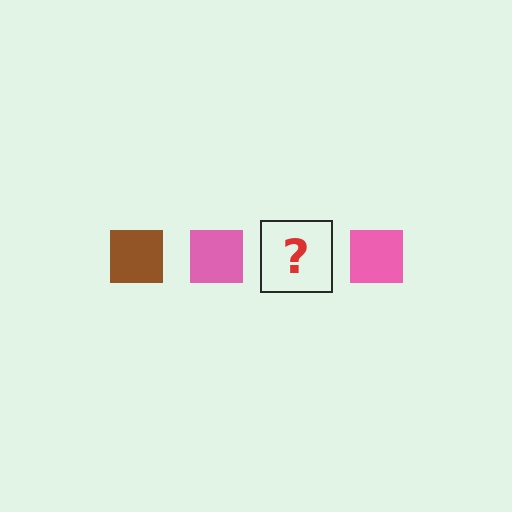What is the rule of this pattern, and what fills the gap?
The rule is that the pattern cycles through brown, pink squares. The gap should be filled with a brown square.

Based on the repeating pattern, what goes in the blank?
The blank should be a brown square.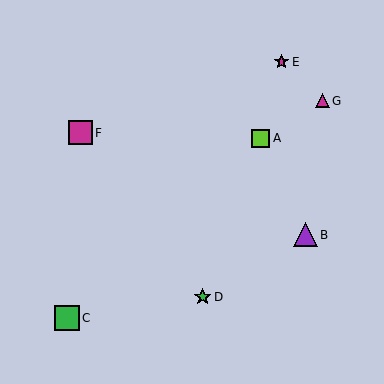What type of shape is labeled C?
Shape C is a green square.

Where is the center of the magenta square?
The center of the magenta square is at (81, 133).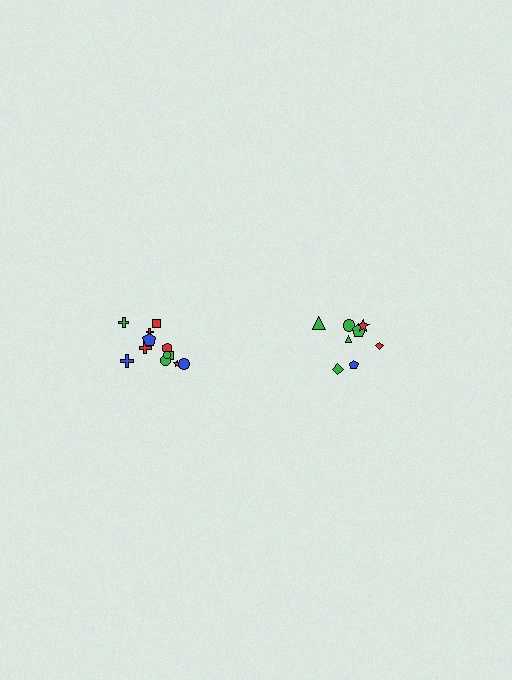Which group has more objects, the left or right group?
The left group.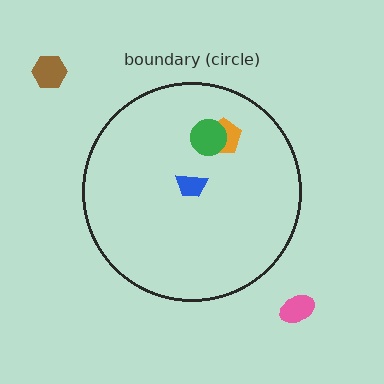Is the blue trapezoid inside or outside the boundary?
Inside.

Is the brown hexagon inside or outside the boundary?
Outside.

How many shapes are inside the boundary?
3 inside, 2 outside.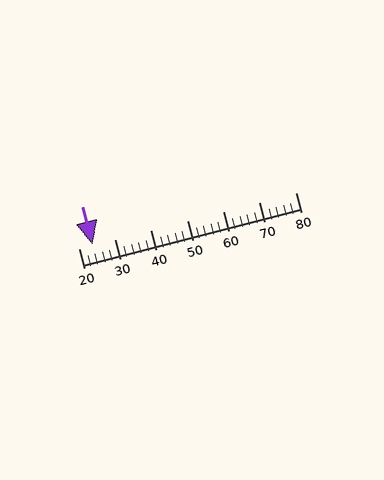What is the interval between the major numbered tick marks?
The major tick marks are spaced 10 units apart.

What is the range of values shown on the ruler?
The ruler shows values from 20 to 80.